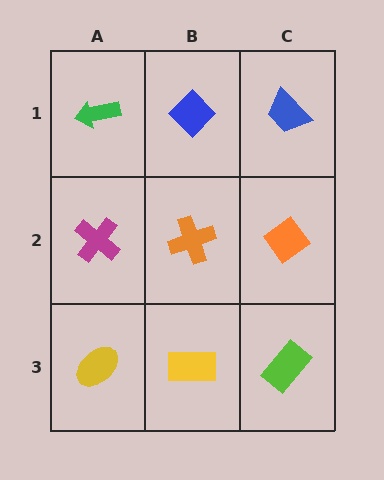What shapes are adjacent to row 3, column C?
An orange diamond (row 2, column C), a yellow rectangle (row 3, column B).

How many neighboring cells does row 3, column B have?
3.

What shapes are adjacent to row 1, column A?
A magenta cross (row 2, column A), a blue diamond (row 1, column B).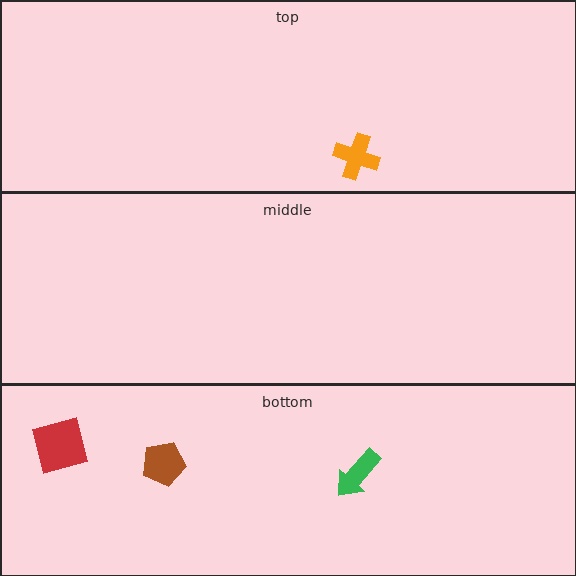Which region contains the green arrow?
The bottom region.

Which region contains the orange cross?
The top region.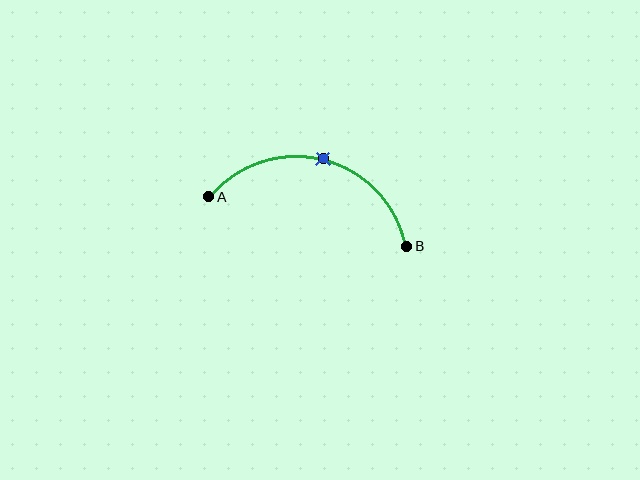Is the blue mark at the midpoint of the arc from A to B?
Yes. The blue mark lies on the arc at equal arc-length from both A and B — it is the arc midpoint.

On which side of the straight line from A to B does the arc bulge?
The arc bulges above the straight line connecting A and B.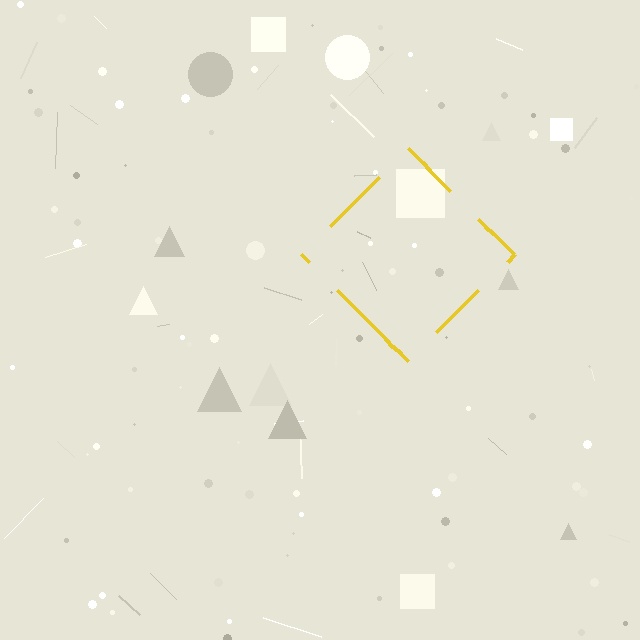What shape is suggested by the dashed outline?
The dashed outline suggests a diamond.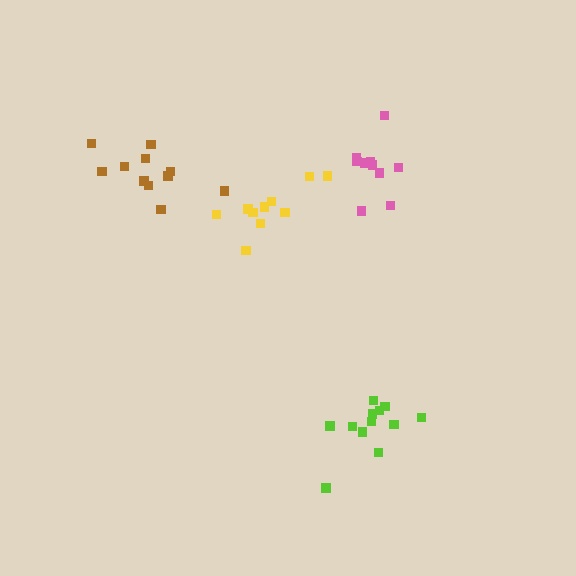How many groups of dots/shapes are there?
There are 4 groups.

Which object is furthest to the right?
The pink cluster is rightmost.